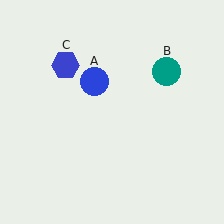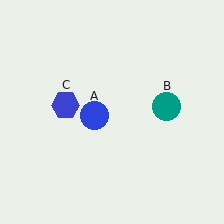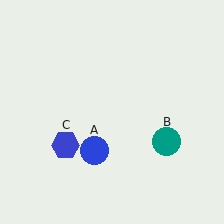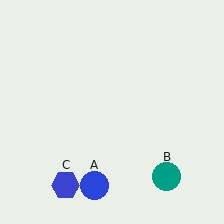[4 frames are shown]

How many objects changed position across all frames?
3 objects changed position: blue circle (object A), teal circle (object B), blue hexagon (object C).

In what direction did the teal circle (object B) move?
The teal circle (object B) moved down.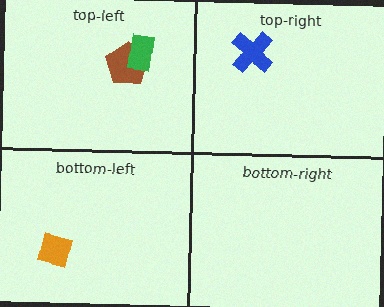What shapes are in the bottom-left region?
The orange diamond.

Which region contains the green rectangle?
The top-left region.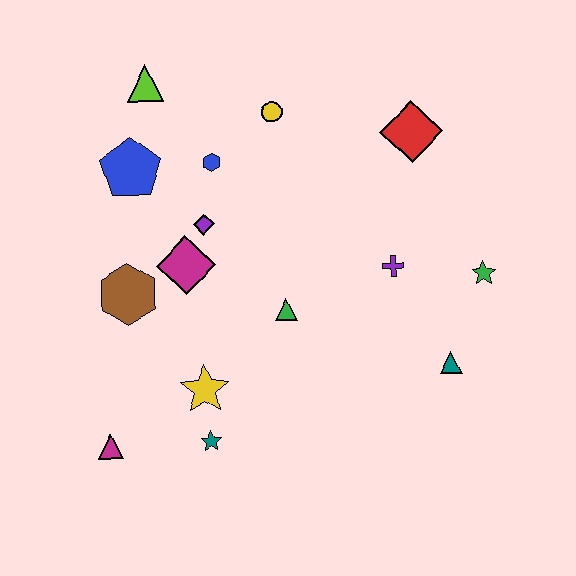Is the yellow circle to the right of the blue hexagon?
Yes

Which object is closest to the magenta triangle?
The teal star is closest to the magenta triangle.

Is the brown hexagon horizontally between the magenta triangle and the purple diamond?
Yes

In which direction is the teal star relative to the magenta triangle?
The teal star is to the right of the magenta triangle.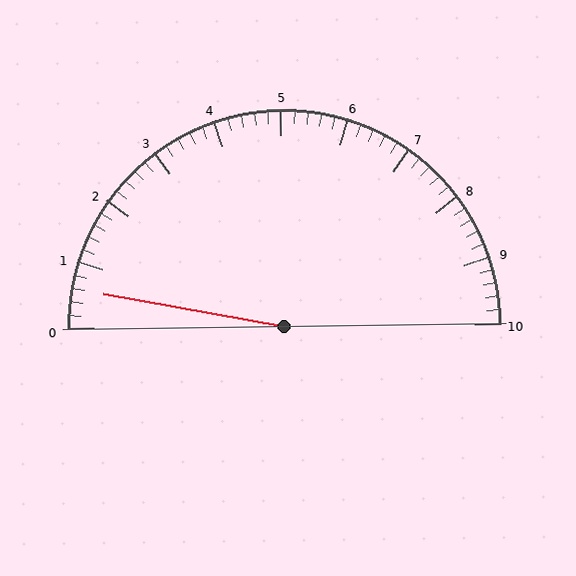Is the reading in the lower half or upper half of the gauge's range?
The reading is in the lower half of the range (0 to 10).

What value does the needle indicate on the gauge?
The needle indicates approximately 0.6.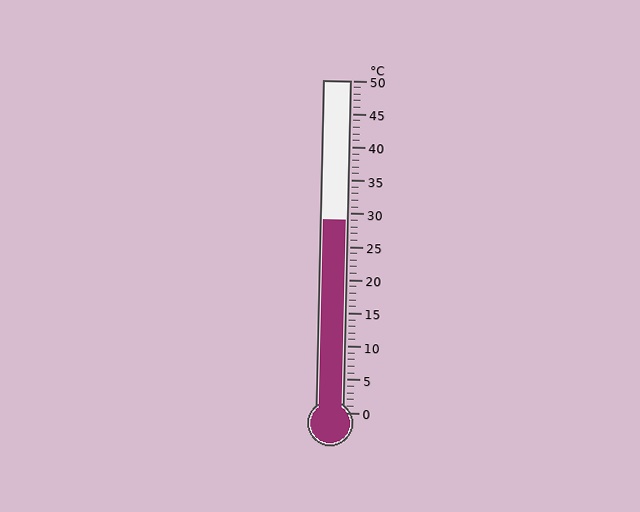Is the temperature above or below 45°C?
The temperature is below 45°C.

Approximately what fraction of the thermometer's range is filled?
The thermometer is filled to approximately 60% of its range.